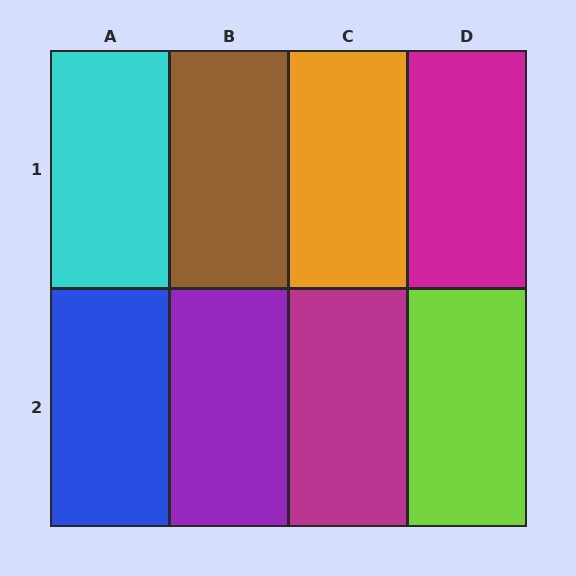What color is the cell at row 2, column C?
Magenta.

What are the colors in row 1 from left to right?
Cyan, brown, orange, magenta.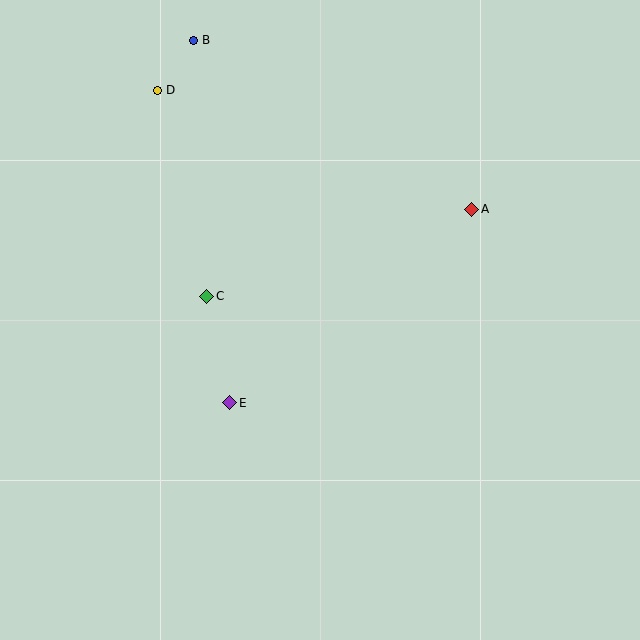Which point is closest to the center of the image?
Point C at (207, 296) is closest to the center.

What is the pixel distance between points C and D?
The distance between C and D is 212 pixels.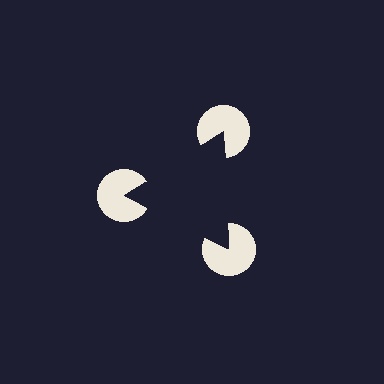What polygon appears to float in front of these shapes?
An illusory triangle — its edges are inferred from the aligned wedge cuts in the pac-man discs, not physically drawn.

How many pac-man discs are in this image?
There are 3 — one at each vertex of the illusory triangle.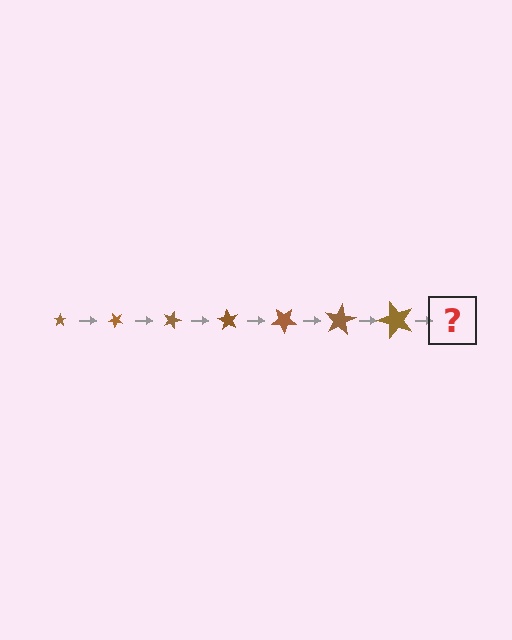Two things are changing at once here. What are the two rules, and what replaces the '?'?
The two rules are that the star grows larger each step and it rotates 45 degrees each step. The '?' should be a star, larger than the previous one and rotated 315 degrees from the start.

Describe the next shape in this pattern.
It should be a star, larger than the previous one and rotated 315 degrees from the start.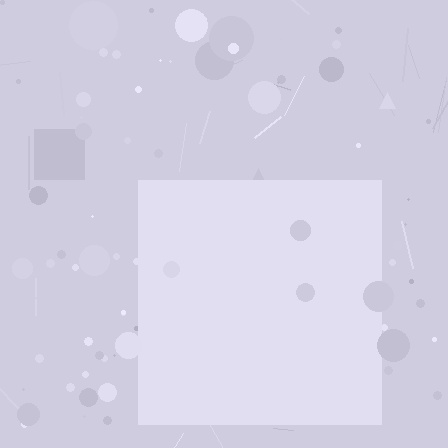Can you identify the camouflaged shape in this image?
The camouflaged shape is a square.